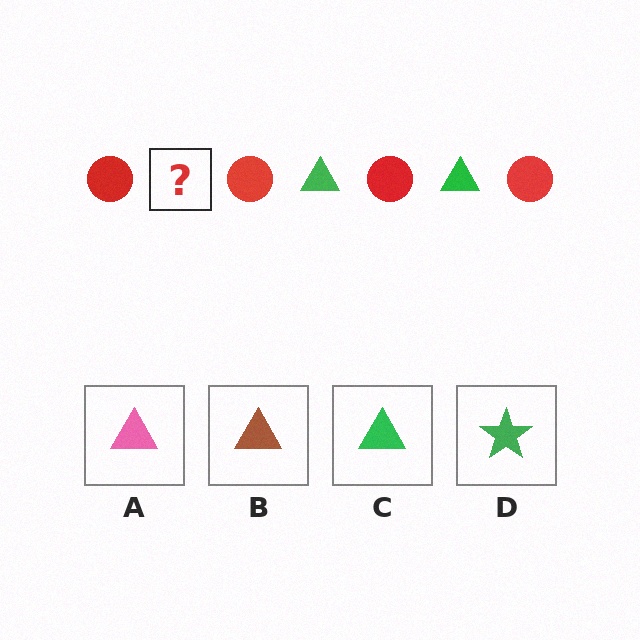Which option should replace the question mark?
Option C.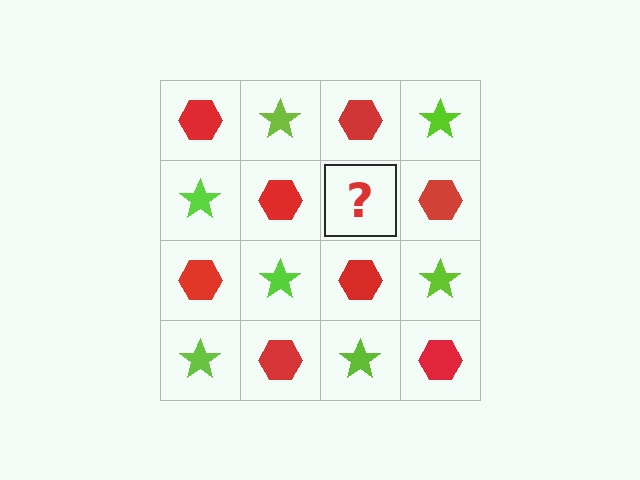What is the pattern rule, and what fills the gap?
The rule is that it alternates red hexagon and lime star in a checkerboard pattern. The gap should be filled with a lime star.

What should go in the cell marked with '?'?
The missing cell should contain a lime star.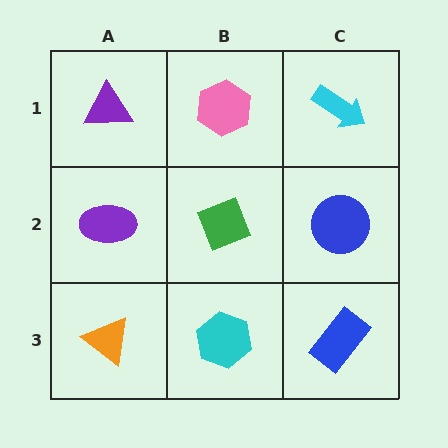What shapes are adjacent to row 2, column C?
A cyan arrow (row 1, column C), a blue rectangle (row 3, column C), a green diamond (row 2, column B).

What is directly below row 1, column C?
A blue circle.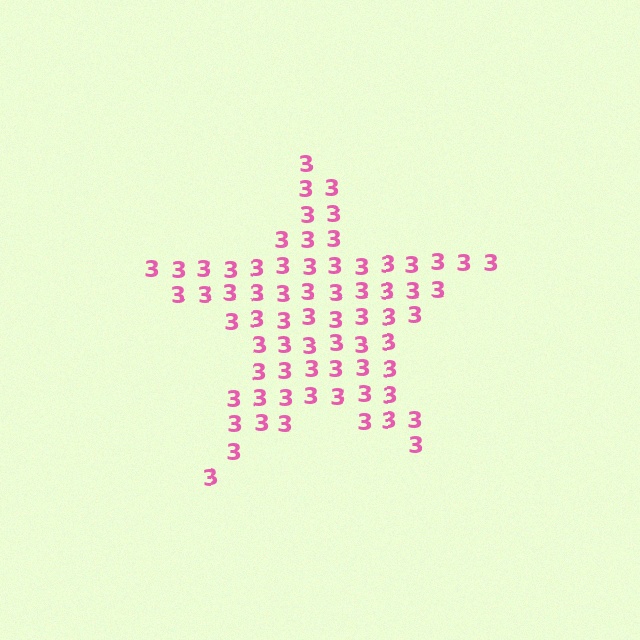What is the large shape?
The large shape is a star.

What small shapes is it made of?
It is made of small digit 3's.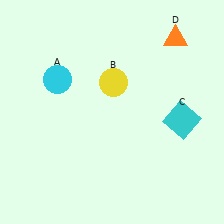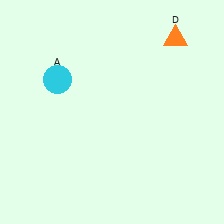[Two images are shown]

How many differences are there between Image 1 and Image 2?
There are 2 differences between the two images.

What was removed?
The yellow circle (B), the cyan square (C) were removed in Image 2.